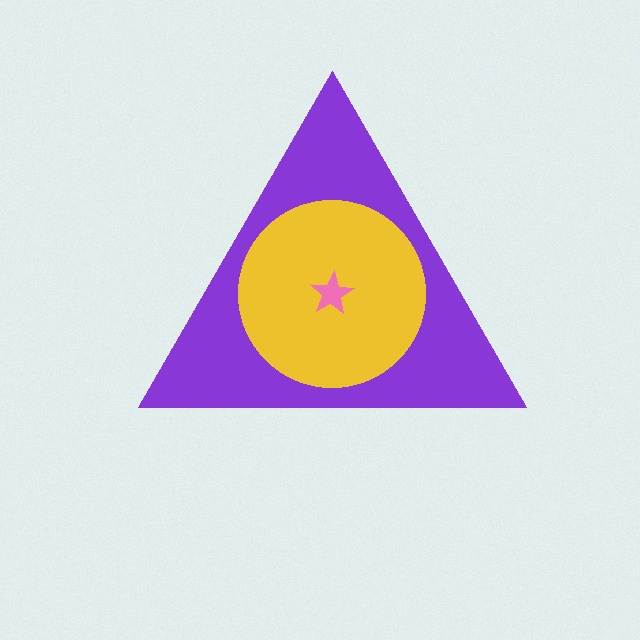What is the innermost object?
The pink star.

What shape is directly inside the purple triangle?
The yellow circle.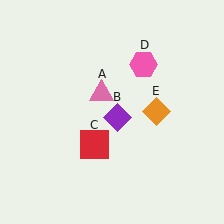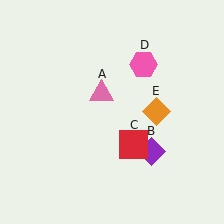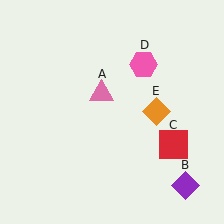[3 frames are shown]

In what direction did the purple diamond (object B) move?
The purple diamond (object B) moved down and to the right.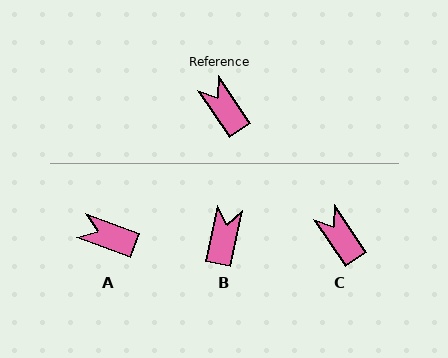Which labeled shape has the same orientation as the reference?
C.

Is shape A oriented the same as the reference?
No, it is off by about 35 degrees.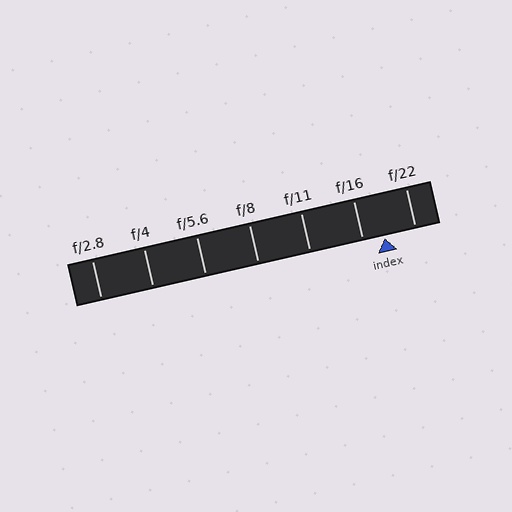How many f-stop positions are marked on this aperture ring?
There are 7 f-stop positions marked.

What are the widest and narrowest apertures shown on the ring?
The widest aperture shown is f/2.8 and the narrowest is f/22.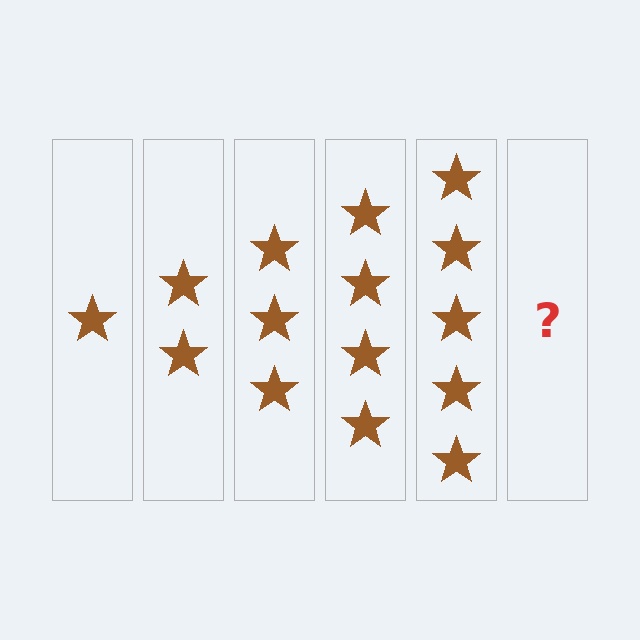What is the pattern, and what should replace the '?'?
The pattern is that each step adds one more star. The '?' should be 6 stars.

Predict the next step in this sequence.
The next step is 6 stars.